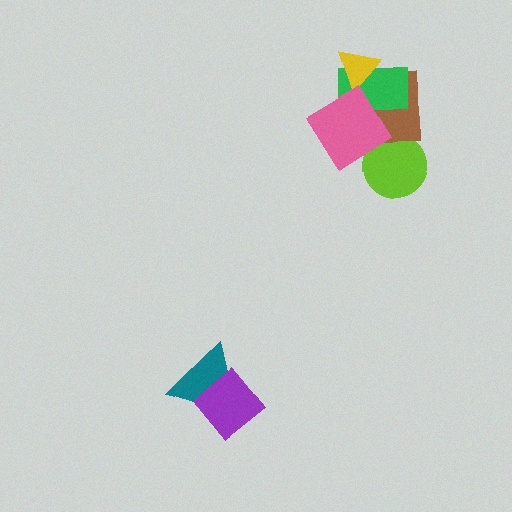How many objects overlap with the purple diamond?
1 object overlaps with the purple diamond.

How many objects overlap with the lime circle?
2 objects overlap with the lime circle.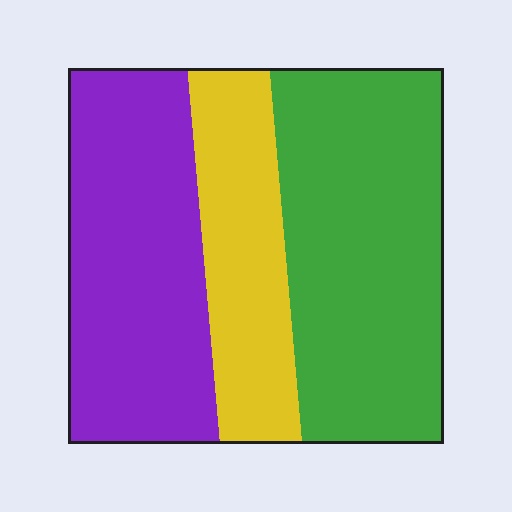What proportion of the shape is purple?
Purple takes up between a quarter and a half of the shape.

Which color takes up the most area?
Green, at roughly 40%.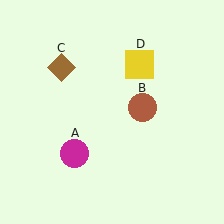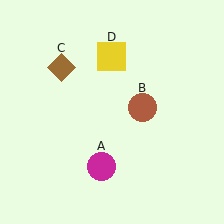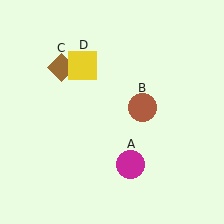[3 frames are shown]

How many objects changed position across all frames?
2 objects changed position: magenta circle (object A), yellow square (object D).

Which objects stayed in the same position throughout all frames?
Brown circle (object B) and brown diamond (object C) remained stationary.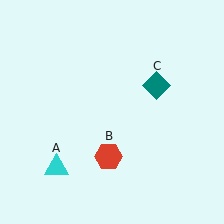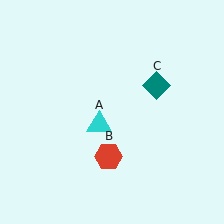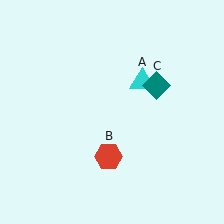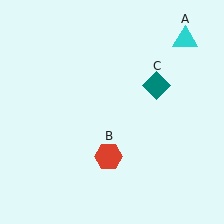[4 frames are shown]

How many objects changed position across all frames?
1 object changed position: cyan triangle (object A).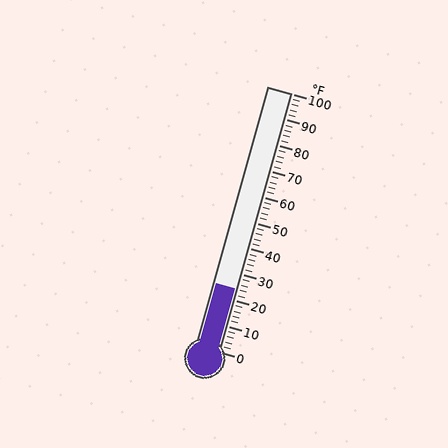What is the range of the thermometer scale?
The thermometer scale ranges from 0°F to 100°F.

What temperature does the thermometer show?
The thermometer shows approximately 24°F.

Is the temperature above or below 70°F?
The temperature is below 70°F.